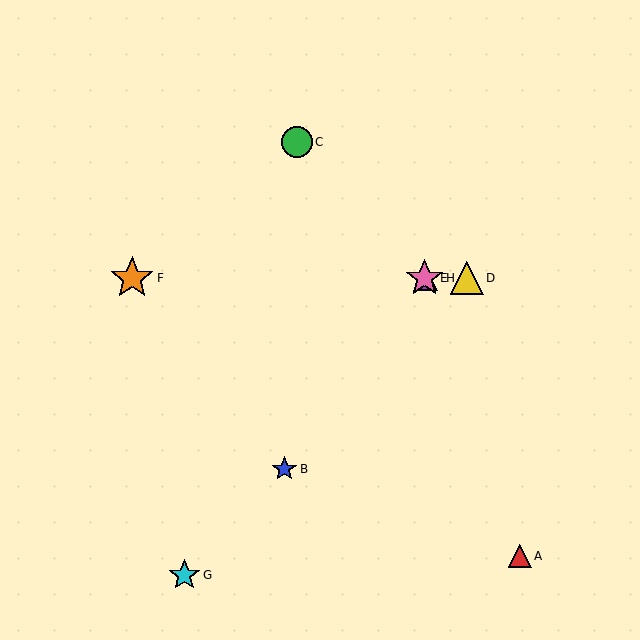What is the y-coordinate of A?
Object A is at y≈556.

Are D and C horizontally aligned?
No, D is at y≈278 and C is at y≈142.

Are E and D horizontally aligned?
Yes, both are at y≈278.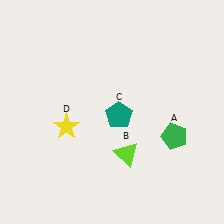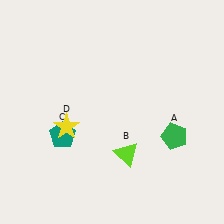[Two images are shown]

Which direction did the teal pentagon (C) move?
The teal pentagon (C) moved left.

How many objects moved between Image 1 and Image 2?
1 object moved between the two images.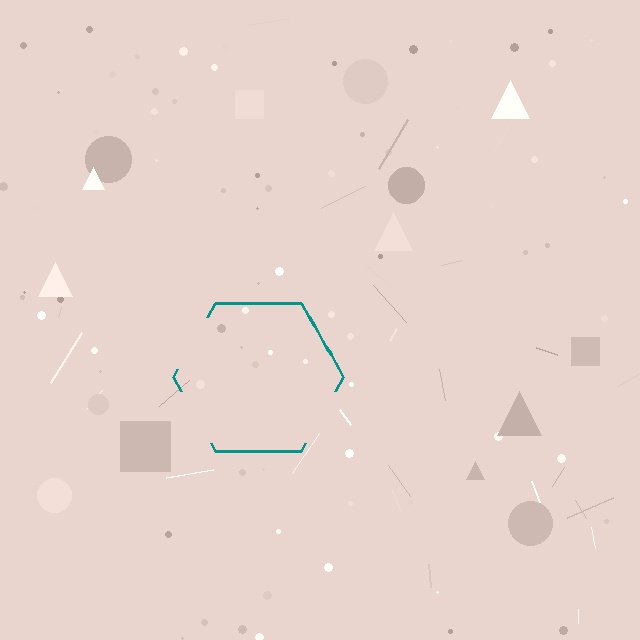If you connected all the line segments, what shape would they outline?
They would outline a hexagon.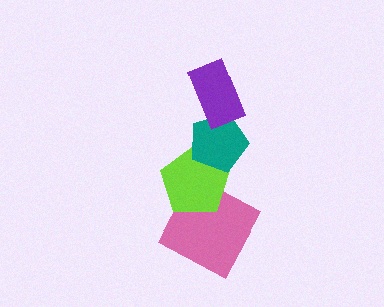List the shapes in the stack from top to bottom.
From top to bottom: the purple rectangle, the teal pentagon, the lime pentagon, the pink square.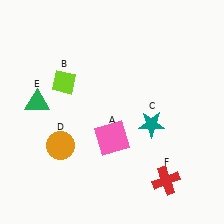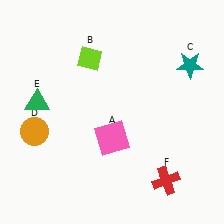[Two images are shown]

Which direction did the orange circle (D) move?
The orange circle (D) moved left.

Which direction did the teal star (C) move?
The teal star (C) moved up.